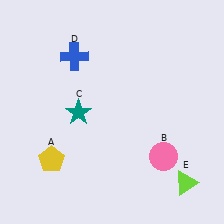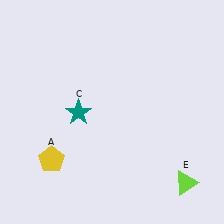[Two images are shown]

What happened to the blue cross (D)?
The blue cross (D) was removed in Image 2. It was in the top-left area of Image 1.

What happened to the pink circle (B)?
The pink circle (B) was removed in Image 2. It was in the bottom-right area of Image 1.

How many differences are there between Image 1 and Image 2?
There are 2 differences between the two images.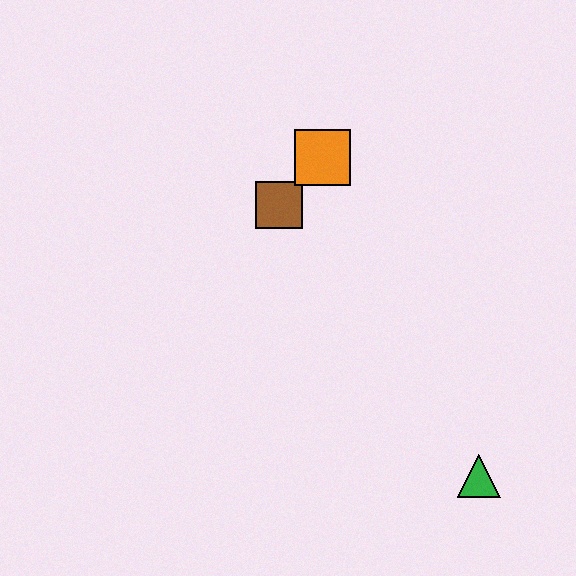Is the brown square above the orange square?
No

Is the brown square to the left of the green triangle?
Yes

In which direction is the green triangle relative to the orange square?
The green triangle is below the orange square.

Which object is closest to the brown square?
The orange square is closest to the brown square.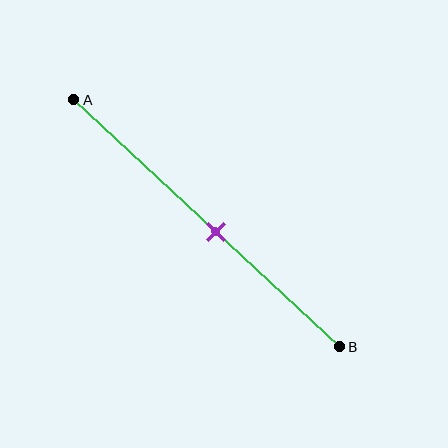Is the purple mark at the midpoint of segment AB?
No, the mark is at about 55% from A, not at the 50% midpoint.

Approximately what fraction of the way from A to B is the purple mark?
The purple mark is approximately 55% of the way from A to B.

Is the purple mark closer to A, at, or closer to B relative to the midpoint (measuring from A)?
The purple mark is closer to point B than the midpoint of segment AB.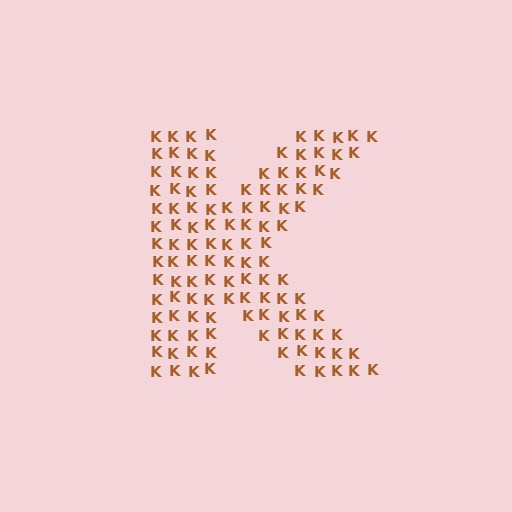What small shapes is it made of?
It is made of small letter K's.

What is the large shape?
The large shape is the letter K.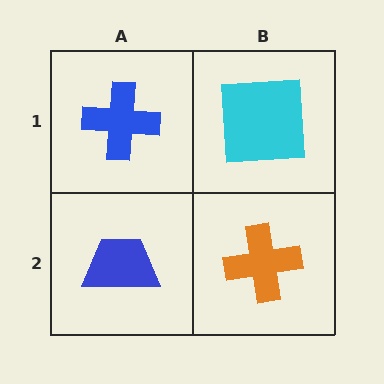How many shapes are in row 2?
2 shapes.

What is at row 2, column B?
An orange cross.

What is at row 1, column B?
A cyan square.